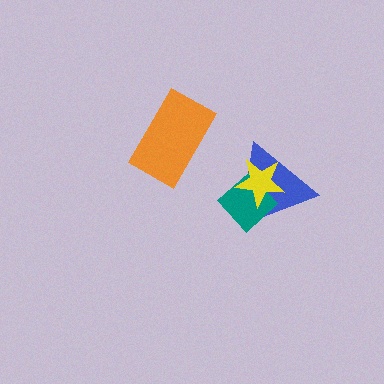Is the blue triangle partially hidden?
Yes, it is partially covered by another shape.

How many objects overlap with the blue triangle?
2 objects overlap with the blue triangle.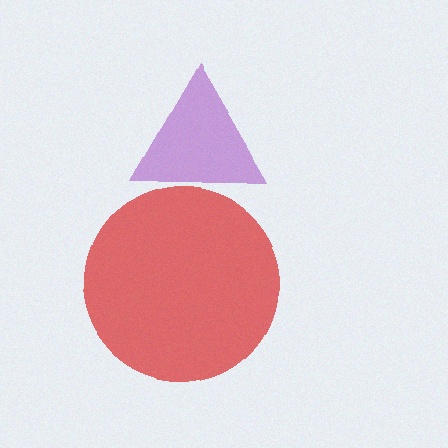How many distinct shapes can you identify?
There are 2 distinct shapes: a red circle, a purple triangle.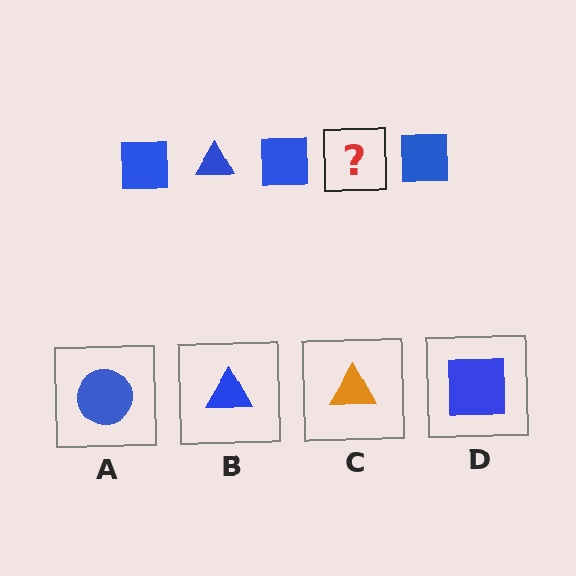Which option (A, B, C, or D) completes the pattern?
B.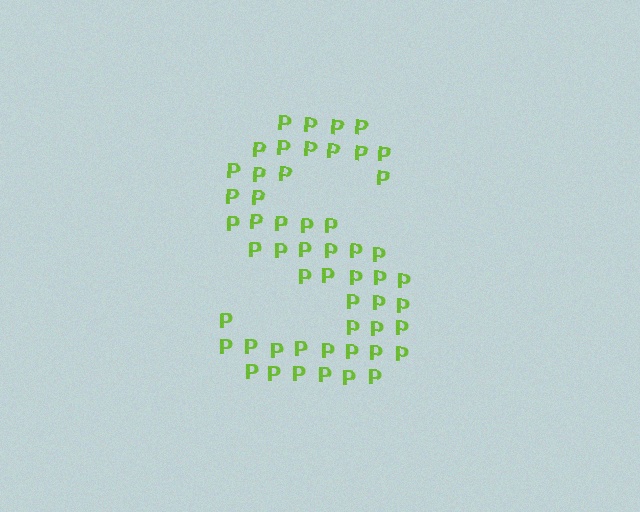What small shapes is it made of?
It is made of small letter P's.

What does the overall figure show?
The overall figure shows the letter S.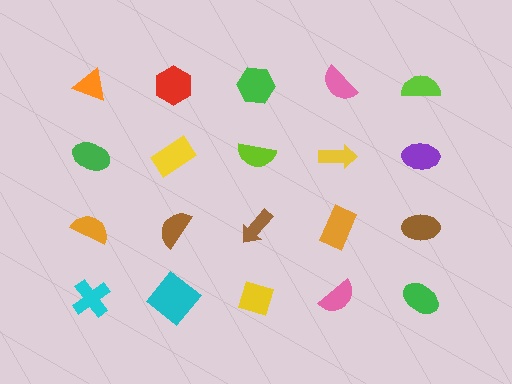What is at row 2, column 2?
A yellow rectangle.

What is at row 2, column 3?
A lime semicircle.